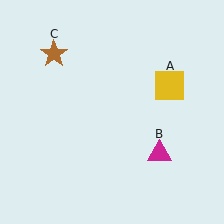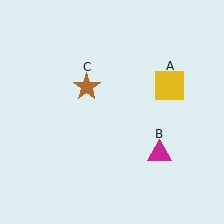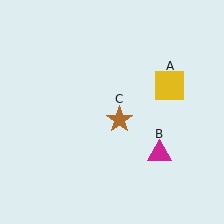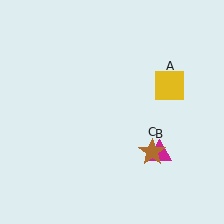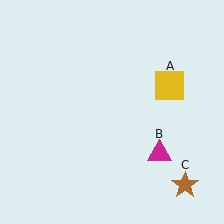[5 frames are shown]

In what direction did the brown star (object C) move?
The brown star (object C) moved down and to the right.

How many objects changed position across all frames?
1 object changed position: brown star (object C).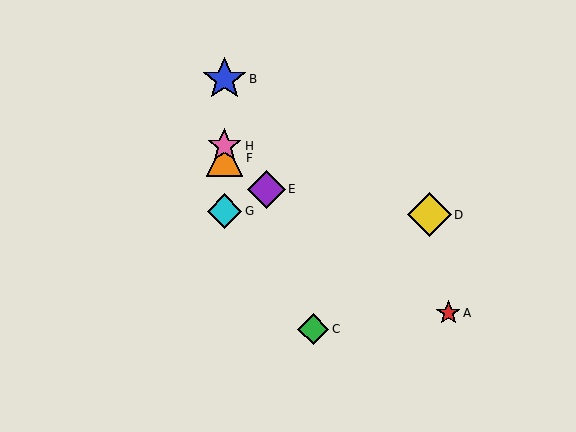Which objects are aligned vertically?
Objects B, F, G, H are aligned vertically.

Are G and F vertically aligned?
Yes, both are at x≈224.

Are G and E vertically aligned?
No, G is at x≈224 and E is at x≈266.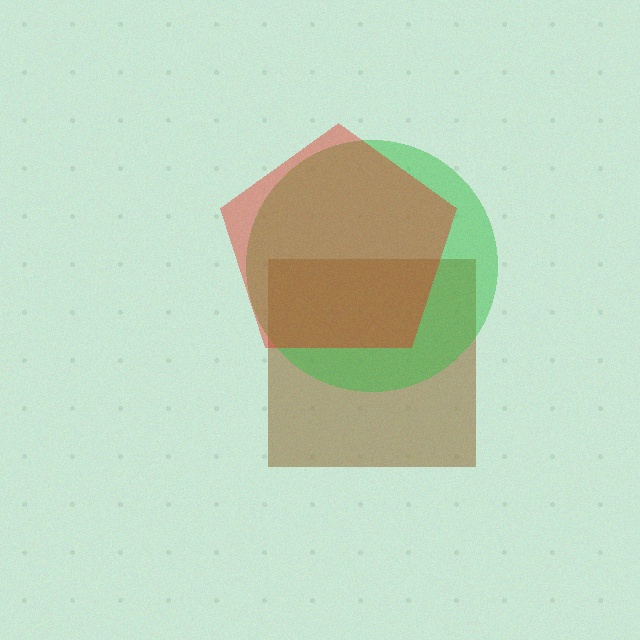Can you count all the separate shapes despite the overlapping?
Yes, there are 3 separate shapes.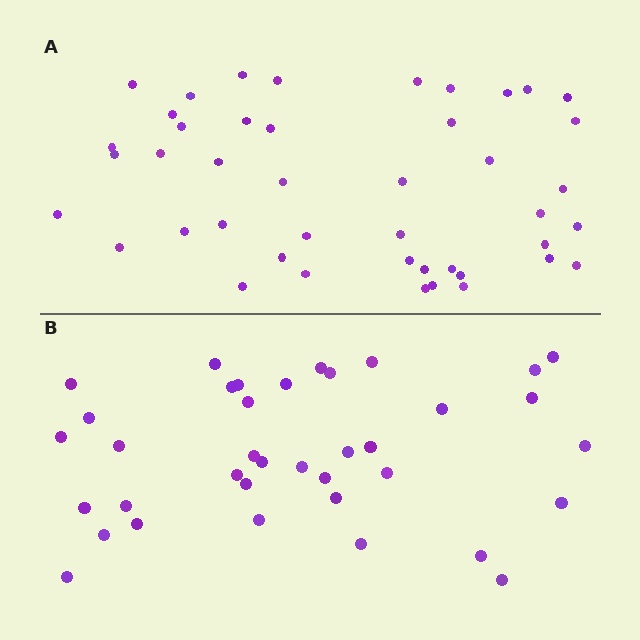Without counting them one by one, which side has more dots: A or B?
Region A (the top region) has more dots.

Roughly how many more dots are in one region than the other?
Region A has roughly 8 or so more dots than region B.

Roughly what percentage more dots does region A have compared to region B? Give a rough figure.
About 20% more.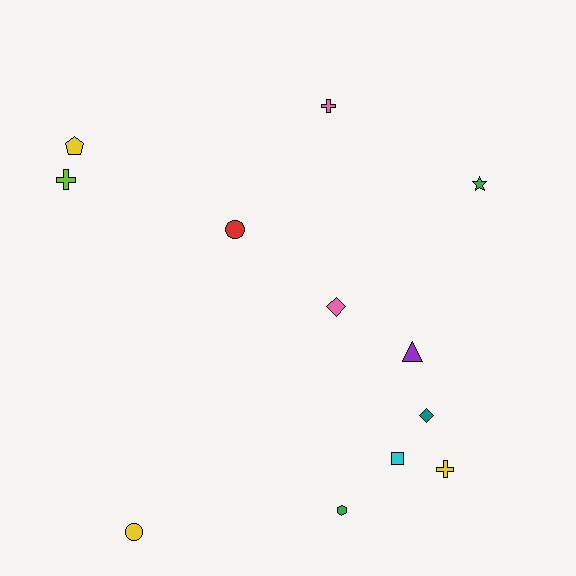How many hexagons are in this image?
There is 1 hexagon.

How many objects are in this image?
There are 12 objects.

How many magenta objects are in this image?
There are no magenta objects.